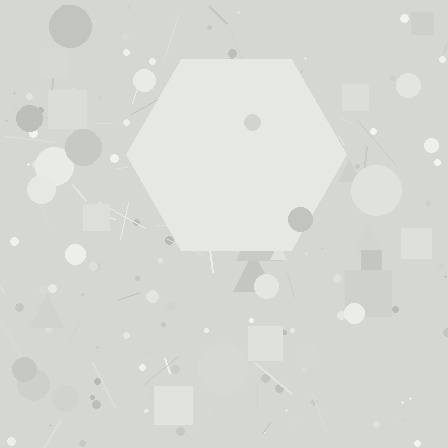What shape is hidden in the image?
A hexagon is hidden in the image.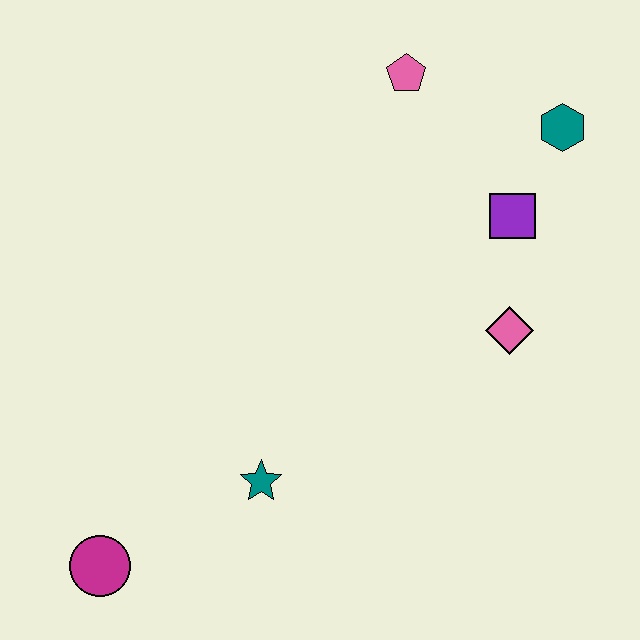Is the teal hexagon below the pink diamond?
No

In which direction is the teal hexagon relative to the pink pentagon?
The teal hexagon is to the right of the pink pentagon.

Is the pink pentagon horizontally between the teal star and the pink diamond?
Yes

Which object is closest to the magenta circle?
The teal star is closest to the magenta circle.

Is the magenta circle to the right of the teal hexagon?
No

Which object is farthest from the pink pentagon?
The magenta circle is farthest from the pink pentagon.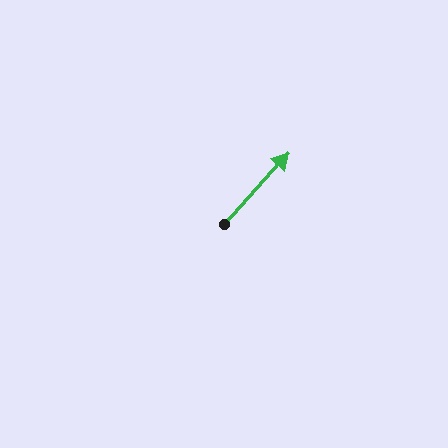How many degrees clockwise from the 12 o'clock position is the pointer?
Approximately 42 degrees.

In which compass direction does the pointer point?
Northeast.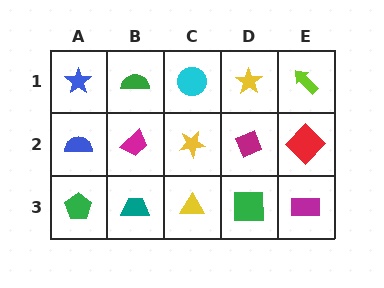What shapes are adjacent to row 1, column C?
A yellow star (row 2, column C), a green semicircle (row 1, column B), a yellow star (row 1, column D).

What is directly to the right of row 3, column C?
A green square.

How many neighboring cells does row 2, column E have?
3.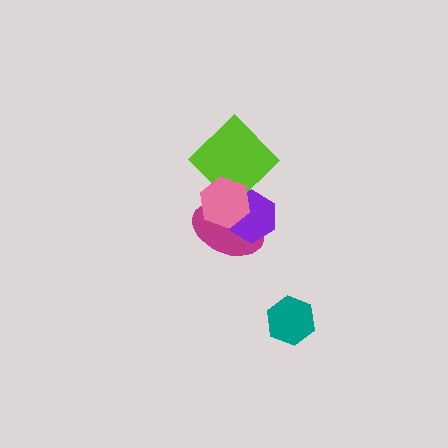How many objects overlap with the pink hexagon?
3 objects overlap with the pink hexagon.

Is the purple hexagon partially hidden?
Yes, it is partially covered by another shape.